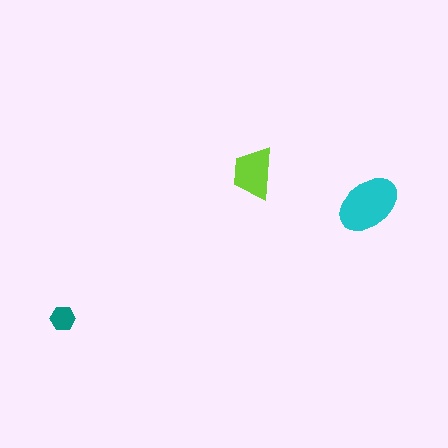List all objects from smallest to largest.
The teal hexagon, the lime trapezoid, the cyan ellipse.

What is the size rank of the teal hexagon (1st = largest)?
3rd.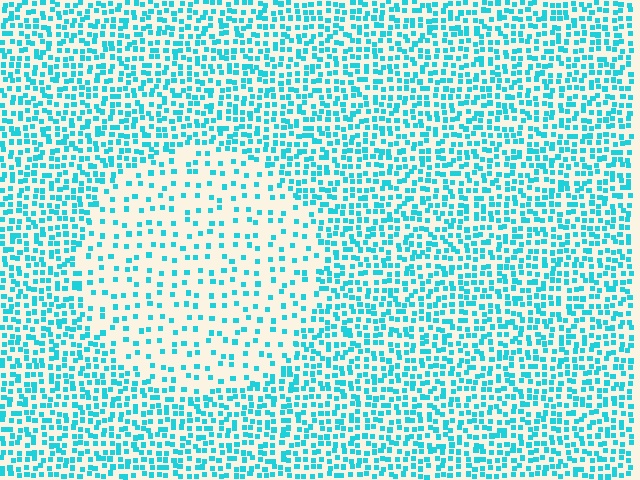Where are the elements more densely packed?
The elements are more densely packed outside the circle boundary.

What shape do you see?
I see a circle.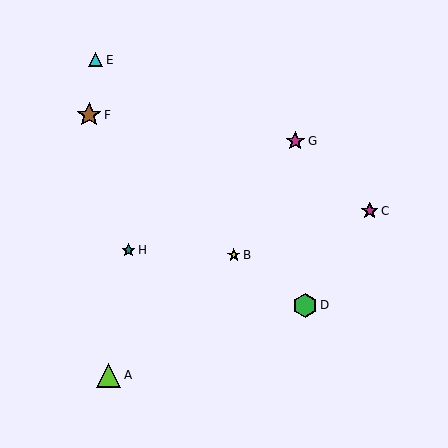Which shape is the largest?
The green hexagon (labeled D) is the largest.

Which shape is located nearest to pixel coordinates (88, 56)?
The cyan triangle (labeled E) at (96, 60) is nearest to that location.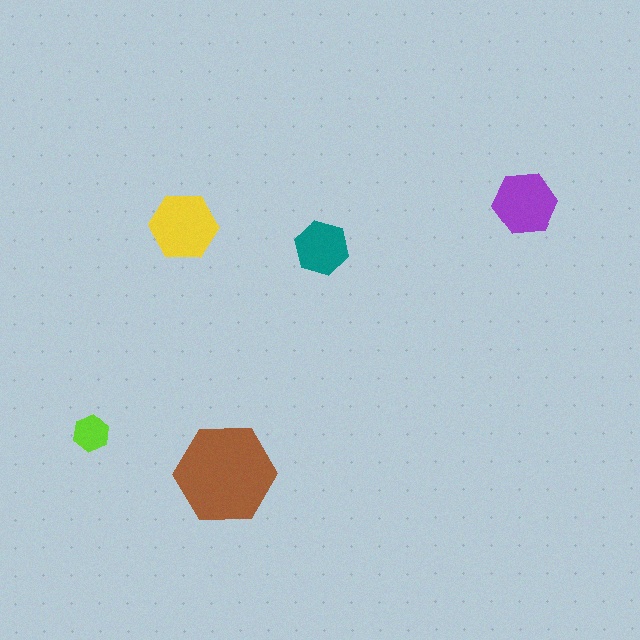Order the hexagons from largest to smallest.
the brown one, the yellow one, the purple one, the teal one, the lime one.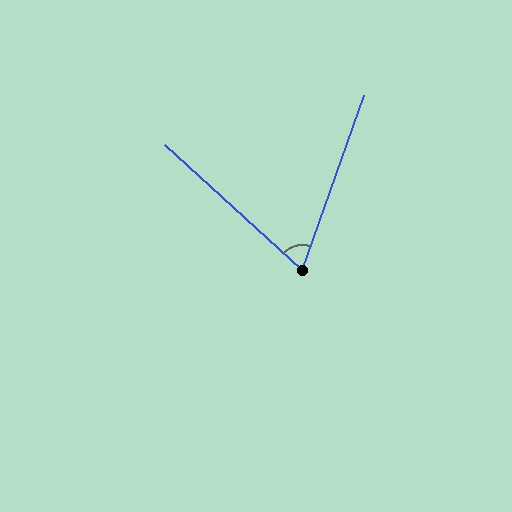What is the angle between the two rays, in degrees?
Approximately 67 degrees.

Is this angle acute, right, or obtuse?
It is acute.